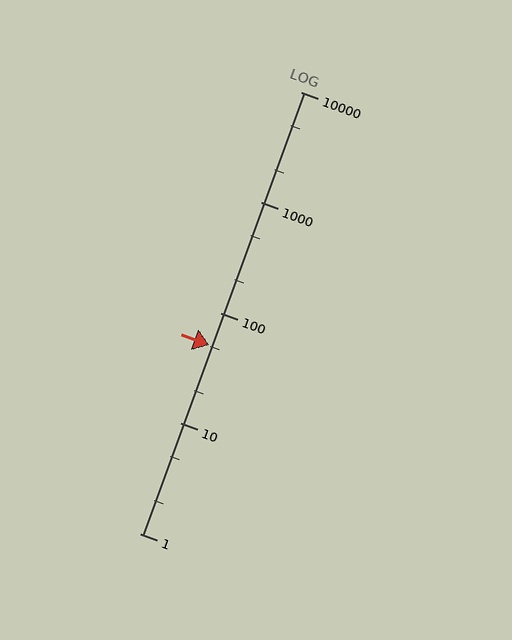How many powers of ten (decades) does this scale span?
The scale spans 4 decades, from 1 to 10000.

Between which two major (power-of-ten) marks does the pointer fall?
The pointer is between 10 and 100.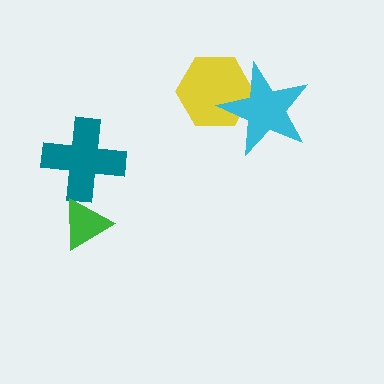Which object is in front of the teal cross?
The green triangle is in front of the teal cross.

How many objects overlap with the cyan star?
1 object overlaps with the cyan star.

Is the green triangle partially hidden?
No, no other shape covers it.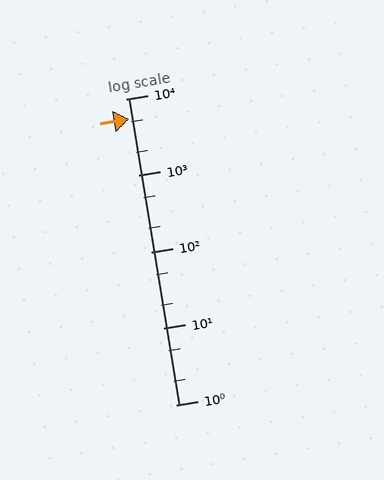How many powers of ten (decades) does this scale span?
The scale spans 4 decades, from 1 to 10000.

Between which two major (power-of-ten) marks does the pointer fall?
The pointer is between 1000 and 10000.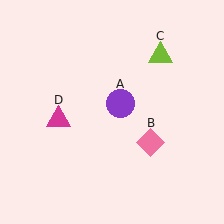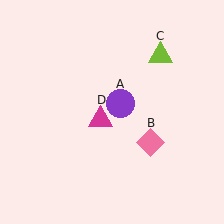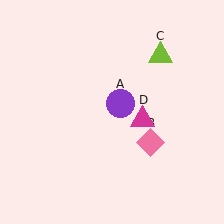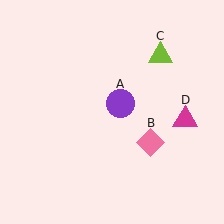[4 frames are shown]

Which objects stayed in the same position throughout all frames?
Purple circle (object A) and pink diamond (object B) and lime triangle (object C) remained stationary.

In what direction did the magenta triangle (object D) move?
The magenta triangle (object D) moved right.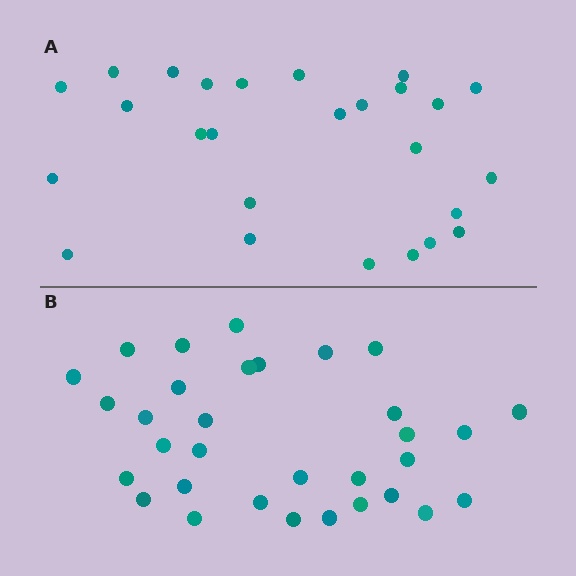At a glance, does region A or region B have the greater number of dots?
Region B (the bottom region) has more dots.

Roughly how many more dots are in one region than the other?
Region B has about 6 more dots than region A.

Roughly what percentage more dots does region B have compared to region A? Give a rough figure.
About 25% more.